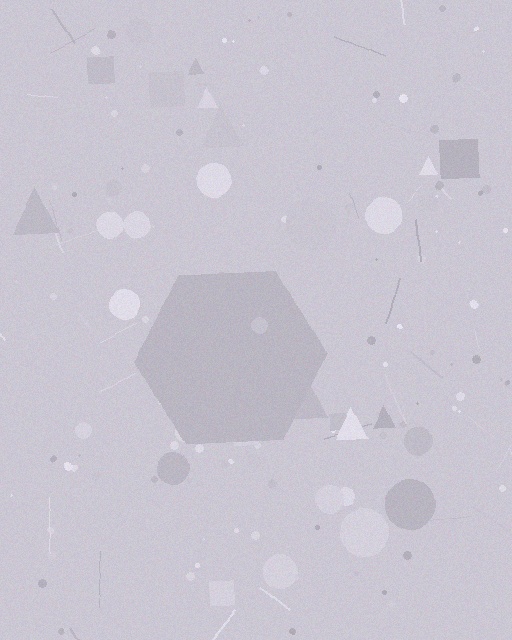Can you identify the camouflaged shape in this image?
The camouflaged shape is a hexagon.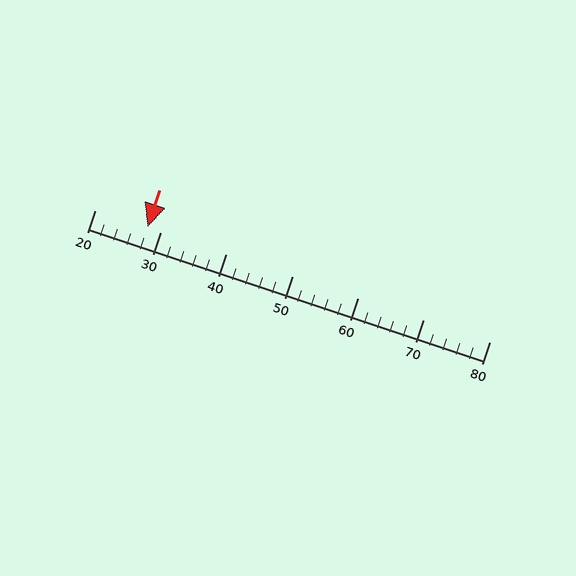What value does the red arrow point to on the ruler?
The red arrow points to approximately 28.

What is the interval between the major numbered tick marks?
The major tick marks are spaced 10 units apart.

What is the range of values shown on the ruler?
The ruler shows values from 20 to 80.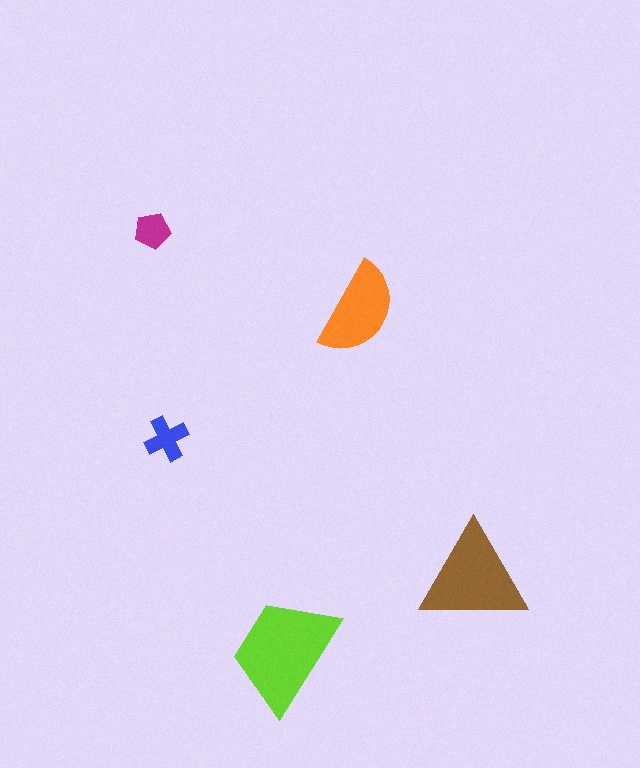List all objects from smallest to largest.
The magenta pentagon, the blue cross, the orange semicircle, the brown triangle, the lime trapezoid.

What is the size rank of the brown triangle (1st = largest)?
2nd.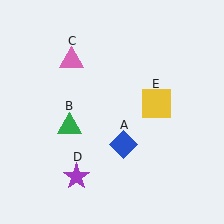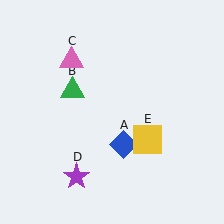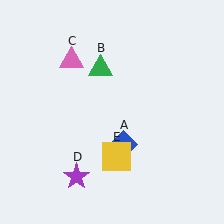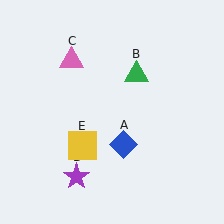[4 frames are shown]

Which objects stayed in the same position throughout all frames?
Blue diamond (object A) and pink triangle (object C) and purple star (object D) remained stationary.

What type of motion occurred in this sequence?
The green triangle (object B), yellow square (object E) rotated clockwise around the center of the scene.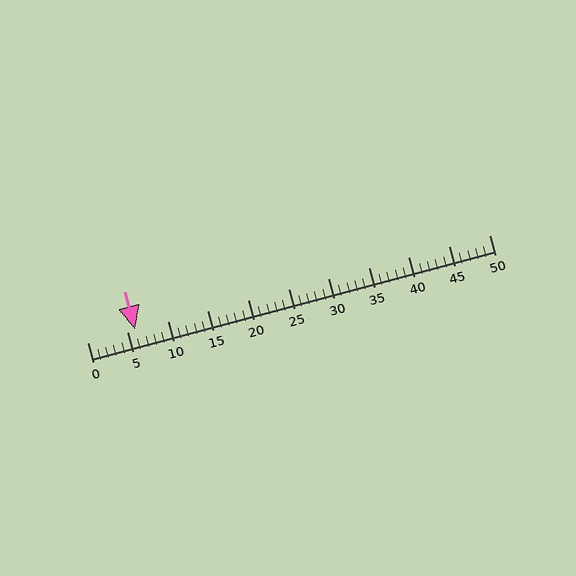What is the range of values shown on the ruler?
The ruler shows values from 0 to 50.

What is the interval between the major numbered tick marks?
The major tick marks are spaced 5 units apart.